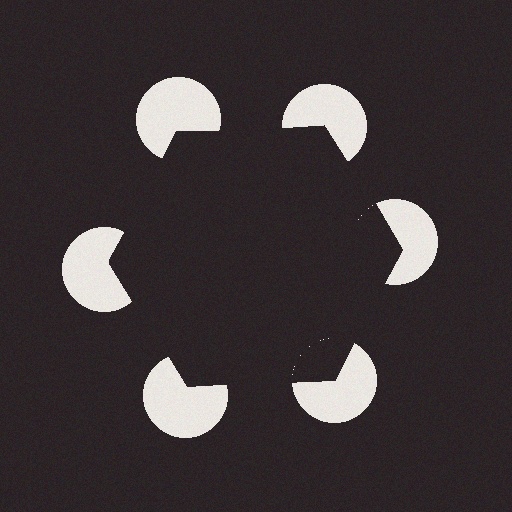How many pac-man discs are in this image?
There are 6 — one at each vertex of the illusory hexagon.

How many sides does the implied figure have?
6 sides.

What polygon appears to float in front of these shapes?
An illusory hexagon — its edges are inferred from the aligned wedge cuts in the pac-man discs, not physically drawn.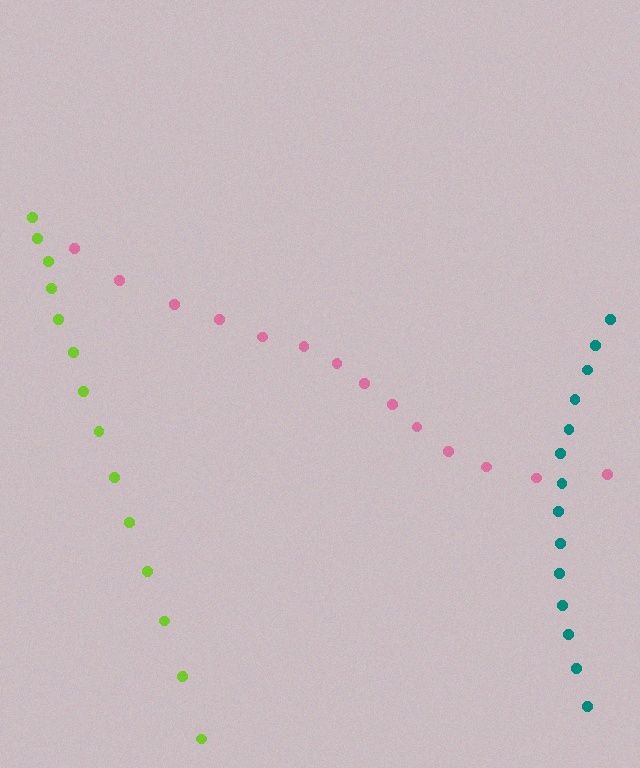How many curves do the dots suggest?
There are 3 distinct paths.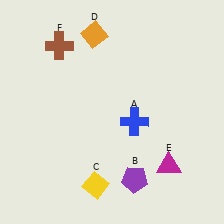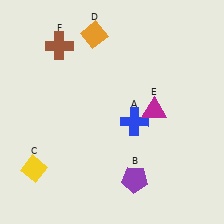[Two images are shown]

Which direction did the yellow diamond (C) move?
The yellow diamond (C) moved left.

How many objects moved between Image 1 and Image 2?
2 objects moved between the two images.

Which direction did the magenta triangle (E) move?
The magenta triangle (E) moved up.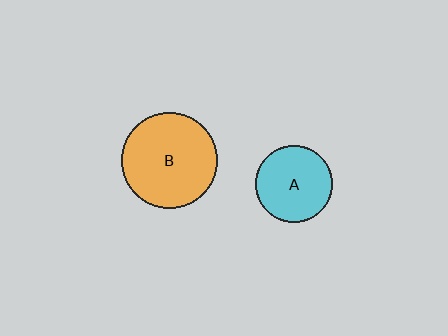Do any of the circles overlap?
No, none of the circles overlap.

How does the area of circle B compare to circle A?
Approximately 1.5 times.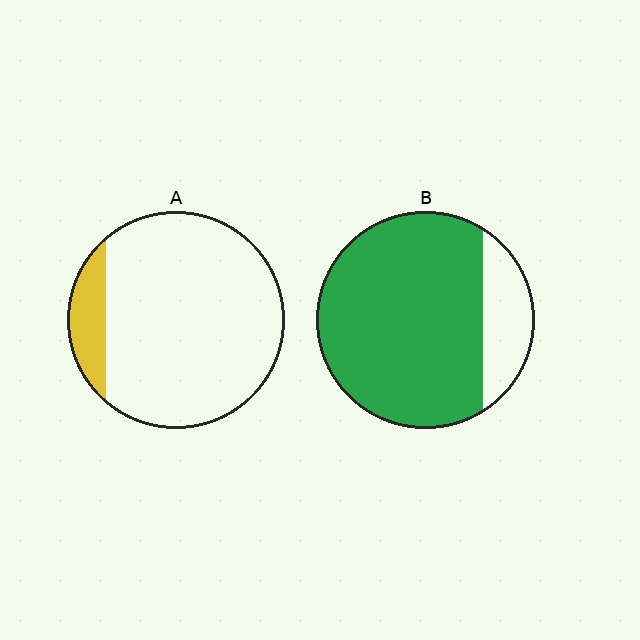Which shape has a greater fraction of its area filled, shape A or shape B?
Shape B.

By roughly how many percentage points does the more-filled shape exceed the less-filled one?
By roughly 70 percentage points (B over A).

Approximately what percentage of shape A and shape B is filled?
A is approximately 10% and B is approximately 80%.